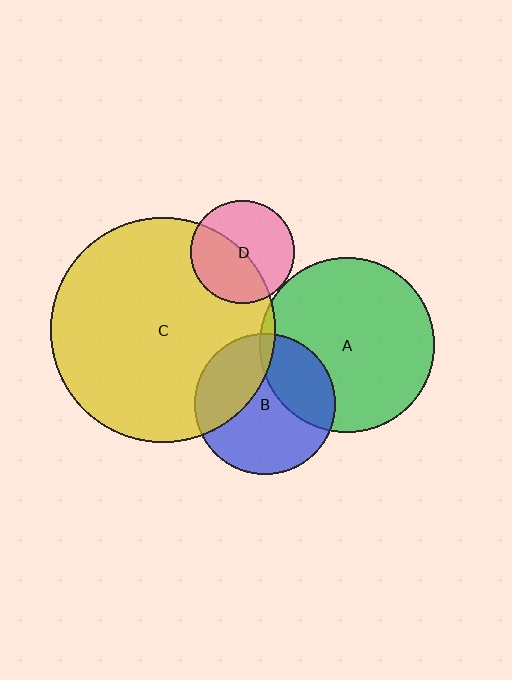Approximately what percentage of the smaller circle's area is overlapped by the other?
Approximately 45%.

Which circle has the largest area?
Circle C (yellow).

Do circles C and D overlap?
Yes.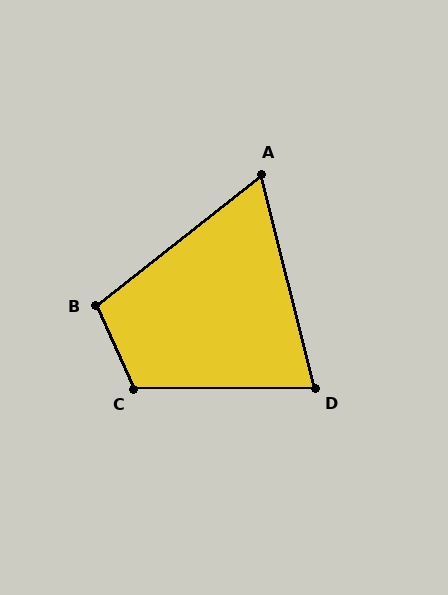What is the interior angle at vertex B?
Approximately 104 degrees (obtuse).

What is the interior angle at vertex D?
Approximately 76 degrees (acute).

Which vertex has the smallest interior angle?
A, at approximately 66 degrees.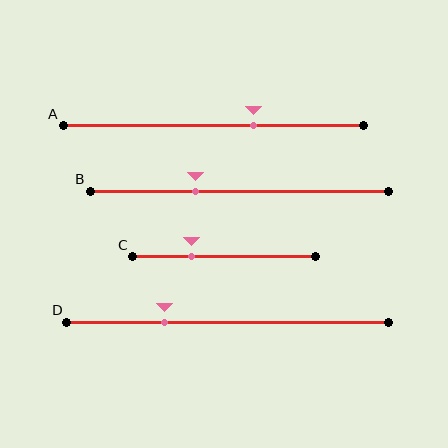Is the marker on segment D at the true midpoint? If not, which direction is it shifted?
No, the marker on segment D is shifted to the left by about 20% of the segment length.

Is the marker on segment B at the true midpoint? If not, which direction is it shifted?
No, the marker on segment B is shifted to the left by about 15% of the segment length.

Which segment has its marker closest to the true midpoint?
Segment A has its marker closest to the true midpoint.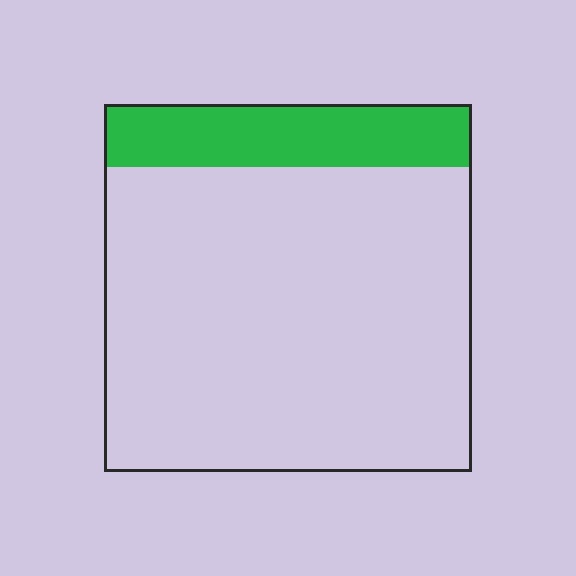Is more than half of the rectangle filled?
No.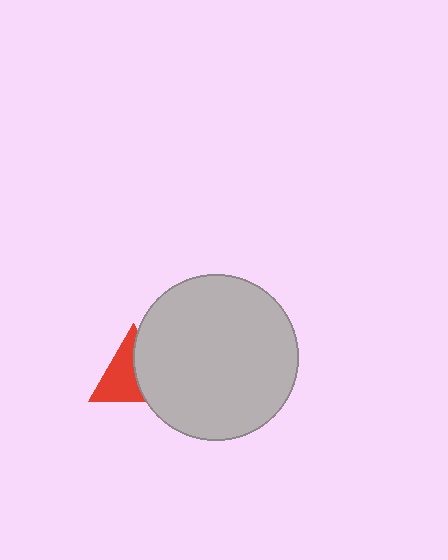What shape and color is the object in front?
The object in front is a light gray circle.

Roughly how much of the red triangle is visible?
About half of it is visible (roughly 56%).